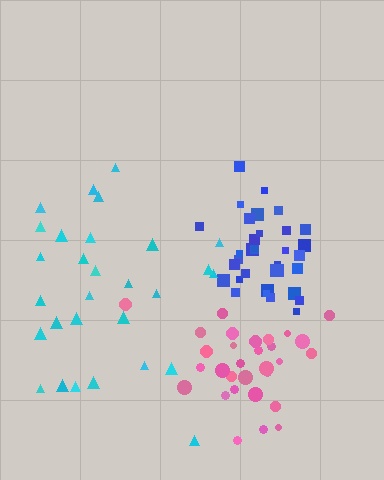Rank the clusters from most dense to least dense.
blue, pink, cyan.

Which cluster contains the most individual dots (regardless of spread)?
Blue (34).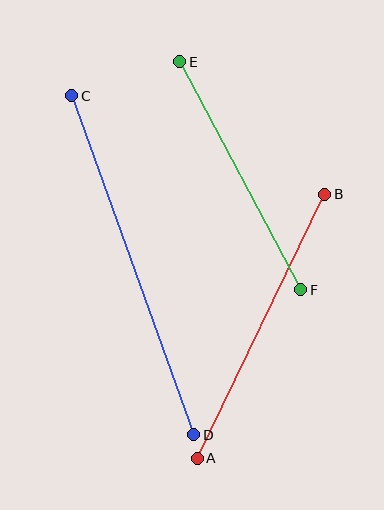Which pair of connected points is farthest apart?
Points C and D are farthest apart.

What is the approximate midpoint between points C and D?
The midpoint is at approximately (133, 265) pixels.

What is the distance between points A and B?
The distance is approximately 293 pixels.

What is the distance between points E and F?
The distance is approximately 258 pixels.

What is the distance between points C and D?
The distance is approximately 360 pixels.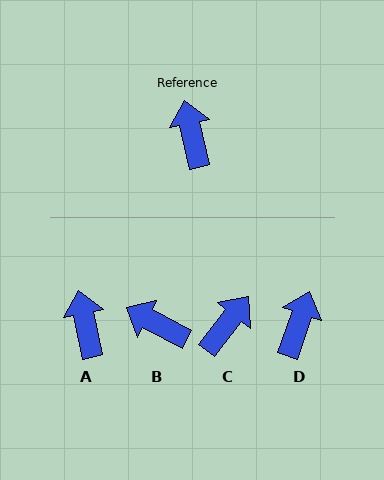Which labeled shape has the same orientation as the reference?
A.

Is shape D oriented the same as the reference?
No, it is off by about 31 degrees.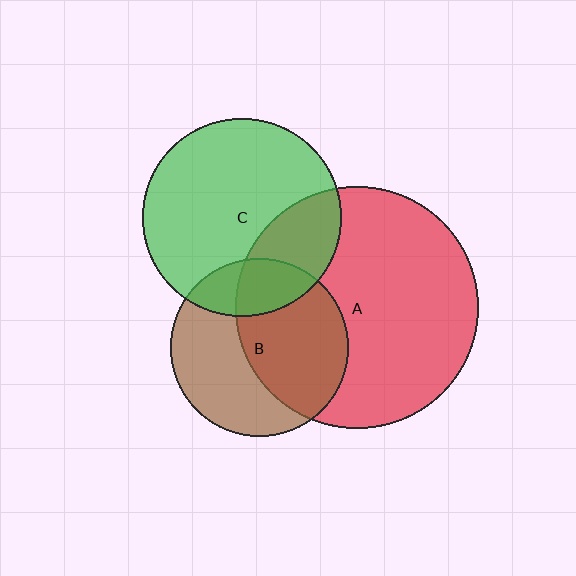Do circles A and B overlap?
Yes.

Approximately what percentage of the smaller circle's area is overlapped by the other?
Approximately 55%.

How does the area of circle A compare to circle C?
Approximately 1.5 times.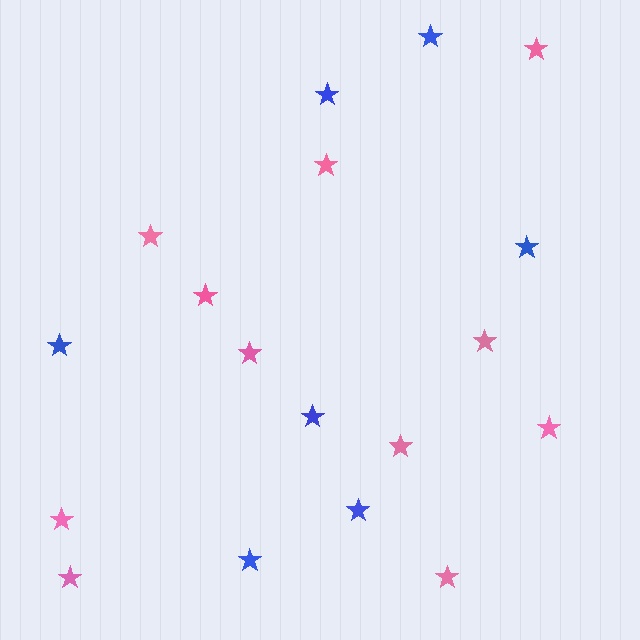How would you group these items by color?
There are 2 groups: one group of blue stars (7) and one group of pink stars (11).